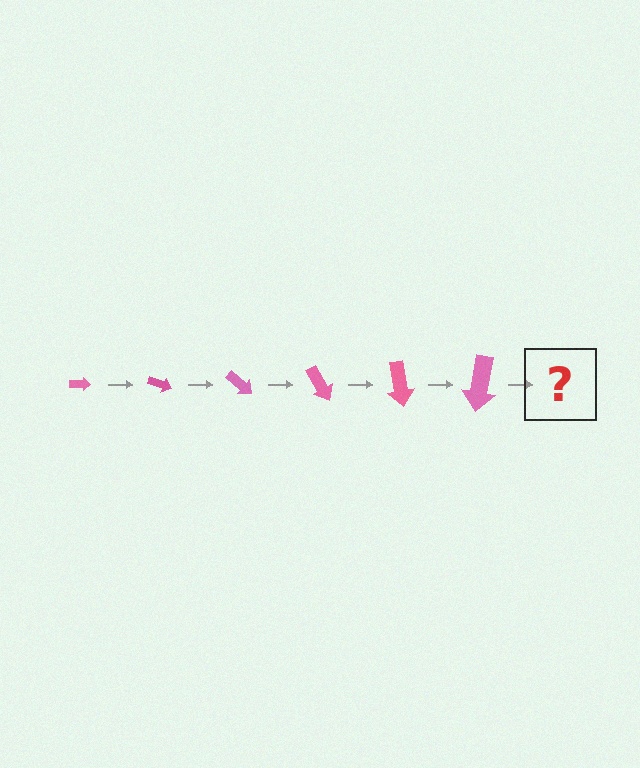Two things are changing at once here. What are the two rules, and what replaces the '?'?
The two rules are that the arrow grows larger each step and it rotates 20 degrees each step. The '?' should be an arrow, larger than the previous one and rotated 120 degrees from the start.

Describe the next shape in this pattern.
It should be an arrow, larger than the previous one and rotated 120 degrees from the start.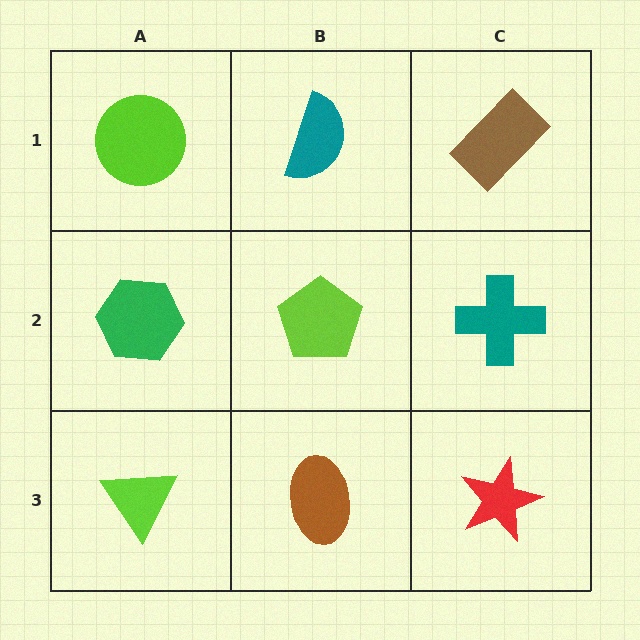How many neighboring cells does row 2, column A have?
3.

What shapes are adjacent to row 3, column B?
A lime pentagon (row 2, column B), a lime triangle (row 3, column A), a red star (row 3, column C).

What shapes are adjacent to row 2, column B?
A teal semicircle (row 1, column B), a brown ellipse (row 3, column B), a green hexagon (row 2, column A), a teal cross (row 2, column C).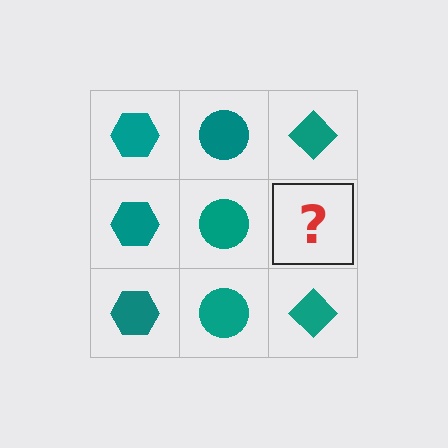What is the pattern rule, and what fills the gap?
The rule is that each column has a consistent shape. The gap should be filled with a teal diamond.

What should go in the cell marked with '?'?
The missing cell should contain a teal diamond.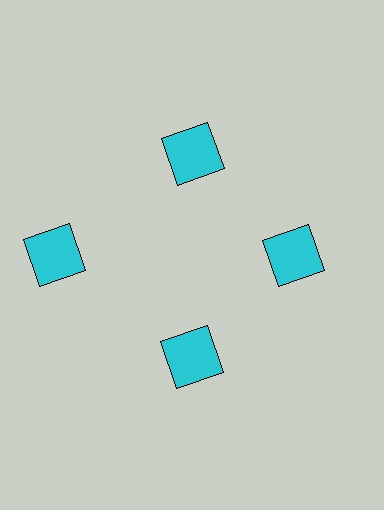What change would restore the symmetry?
The symmetry would be restored by moving it inward, back onto the ring so that all 4 squares sit at equal angles and equal distance from the center.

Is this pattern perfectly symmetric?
No. The 4 cyan squares are arranged in a ring, but one element near the 9 o'clock position is pushed outward from the center, breaking the 4-fold rotational symmetry.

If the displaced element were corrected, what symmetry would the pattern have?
It would have 4-fold rotational symmetry — the pattern would map onto itself every 90 degrees.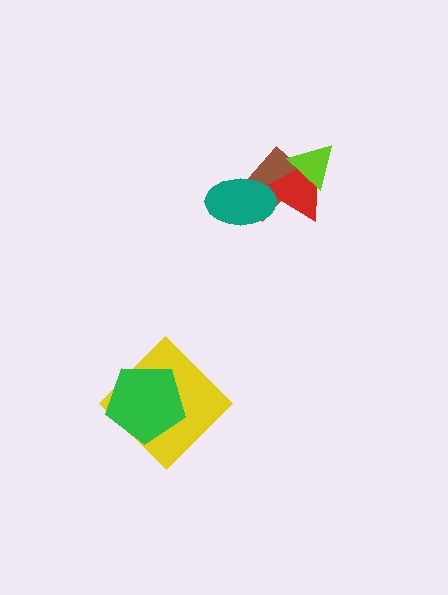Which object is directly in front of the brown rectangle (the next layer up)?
The red triangle is directly in front of the brown rectangle.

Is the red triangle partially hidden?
Yes, it is partially covered by another shape.